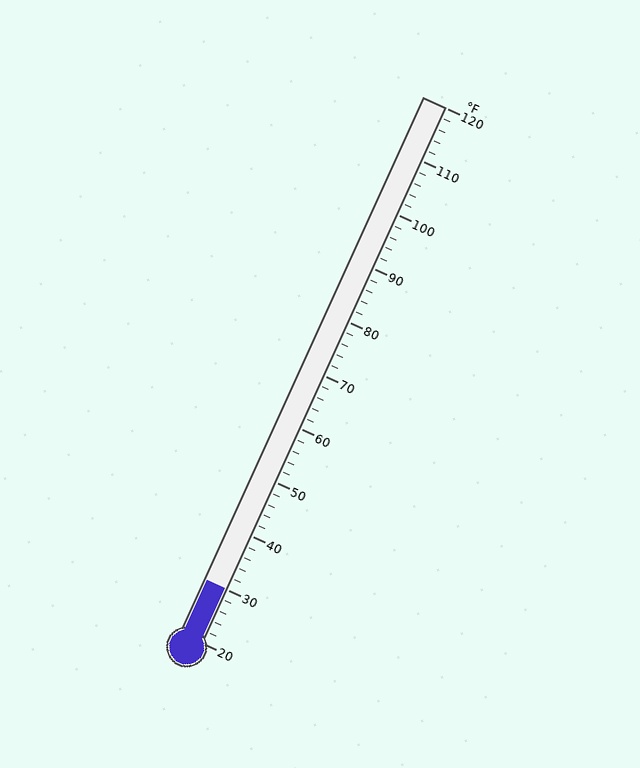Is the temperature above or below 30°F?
The temperature is at 30°F.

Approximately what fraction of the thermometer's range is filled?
The thermometer is filled to approximately 10% of its range.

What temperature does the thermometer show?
The thermometer shows approximately 30°F.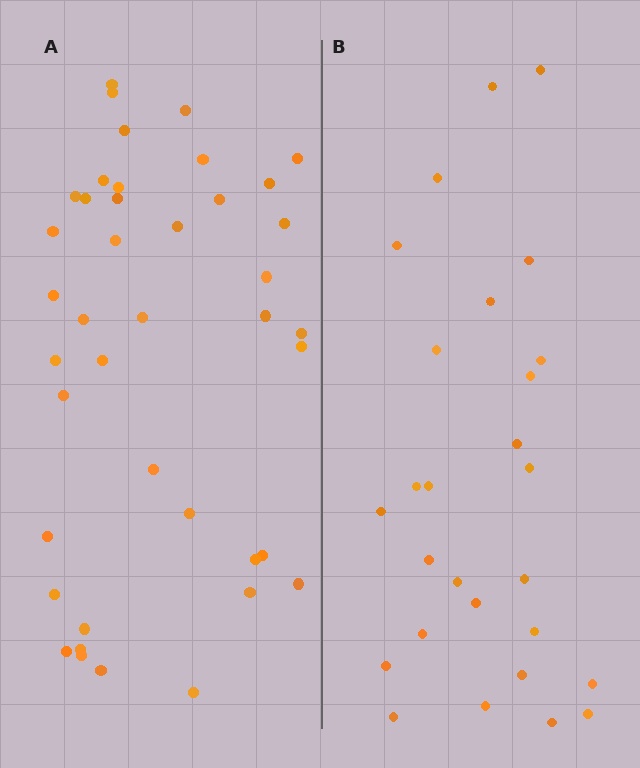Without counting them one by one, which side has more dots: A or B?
Region A (the left region) has more dots.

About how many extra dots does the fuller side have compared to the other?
Region A has approximately 15 more dots than region B.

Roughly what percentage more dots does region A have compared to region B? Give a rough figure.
About 50% more.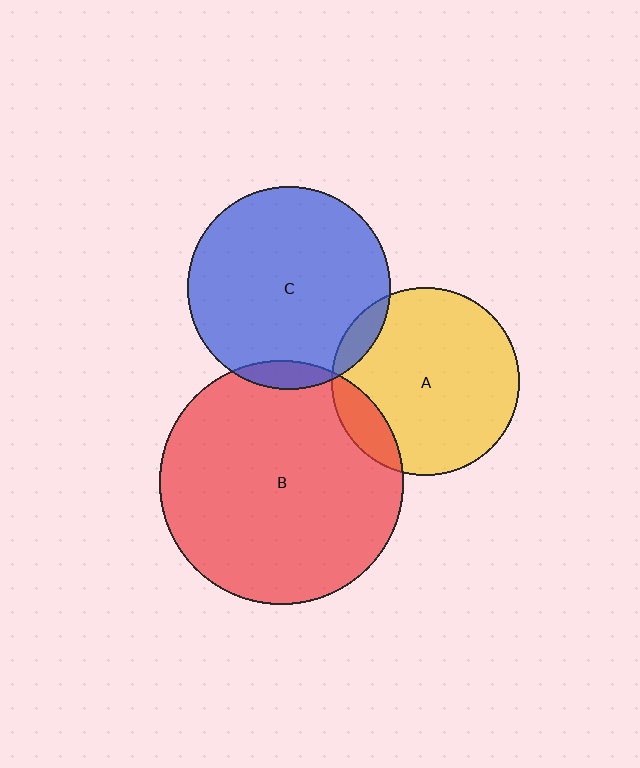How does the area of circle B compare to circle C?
Approximately 1.4 times.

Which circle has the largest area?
Circle B (red).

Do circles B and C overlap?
Yes.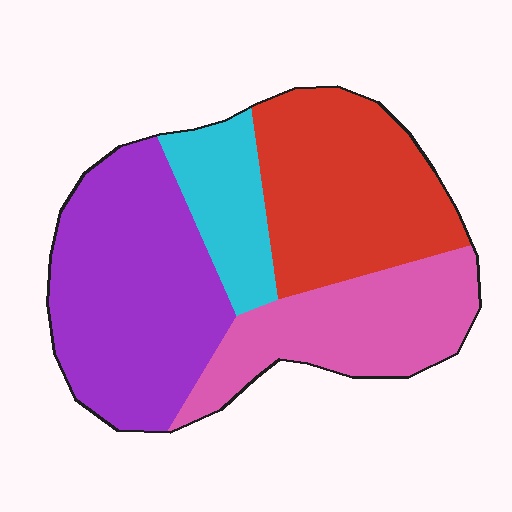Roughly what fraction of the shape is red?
Red takes up about one quarter (1/4) of the shape.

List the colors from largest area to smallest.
From largest to smallest: purple, red, pink, cyan.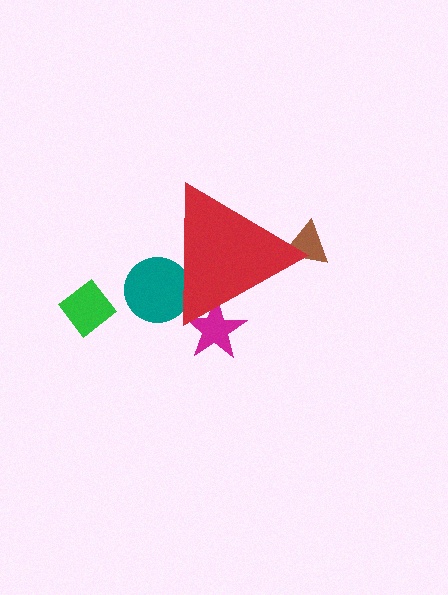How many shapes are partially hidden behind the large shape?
3 shapes are partially hidden.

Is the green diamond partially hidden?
No, the green diamond is fully visible.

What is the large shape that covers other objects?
A red triangle.